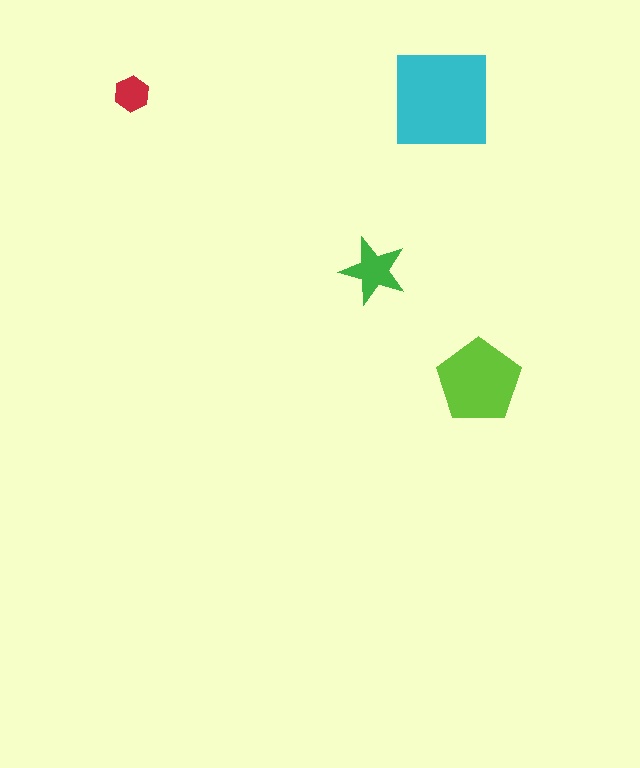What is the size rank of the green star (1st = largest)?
3rd.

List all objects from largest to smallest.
The cyan square, the lime pentagon, the green star, the red hexagon.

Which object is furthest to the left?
The red hexagon is leftmost.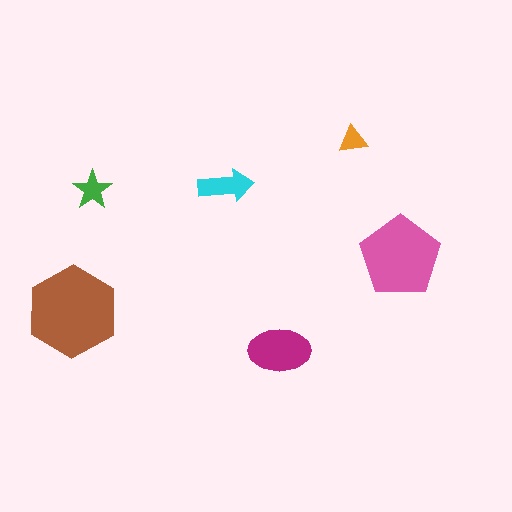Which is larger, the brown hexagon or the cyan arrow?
The brown hexagon.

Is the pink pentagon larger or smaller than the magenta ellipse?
Larger.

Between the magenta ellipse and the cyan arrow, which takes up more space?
The magenta ellipse.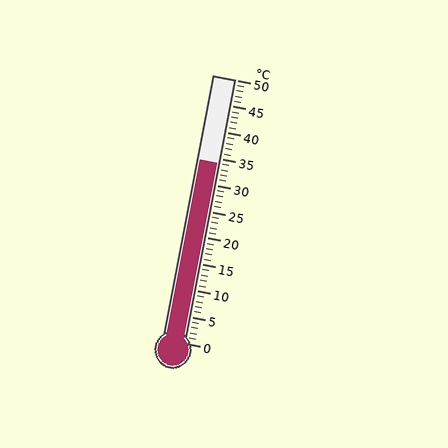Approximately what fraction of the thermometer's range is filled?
The thermometer is filled to approximately 70% of its range.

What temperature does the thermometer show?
The thermometer shows approximately 34°C.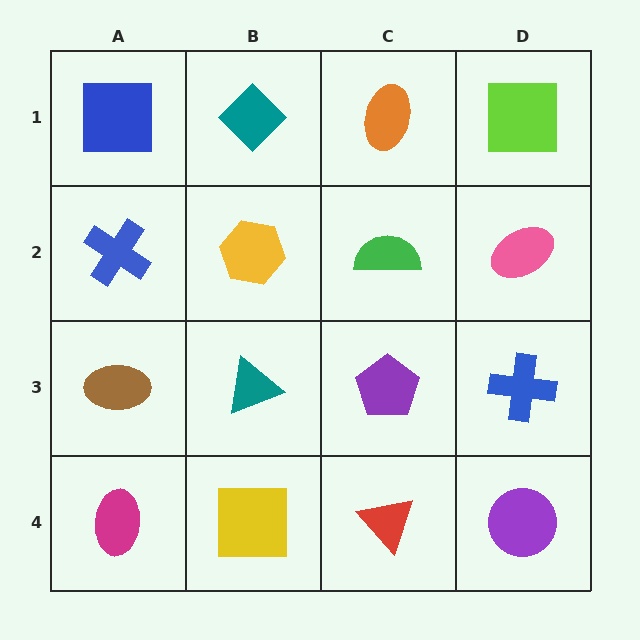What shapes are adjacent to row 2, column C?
An orange ellipse (row 1, column C), a purple pentagon (row 3, column C), a yellow hexagon (row 2, column B), a pink ellipse (row 2, column D).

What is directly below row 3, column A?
A magenta ellipse.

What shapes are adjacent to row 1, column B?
A yellow hexagon (row 2, column B), a blue square (row 1, column A), an orange ellipse (row 1, column C).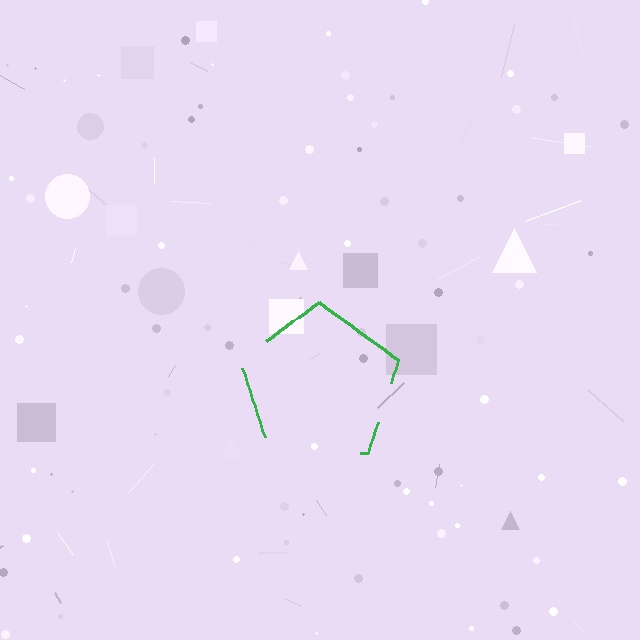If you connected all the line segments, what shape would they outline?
They would outline a pentagon.